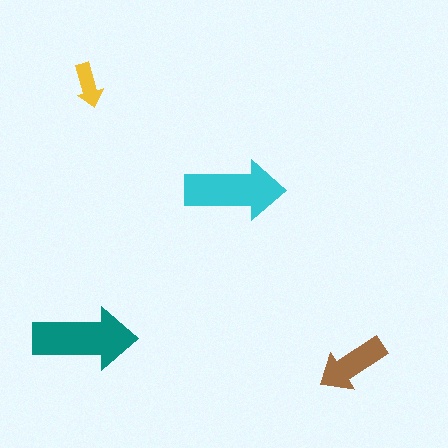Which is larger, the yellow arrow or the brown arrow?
The brown one.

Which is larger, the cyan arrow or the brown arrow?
The cyan one.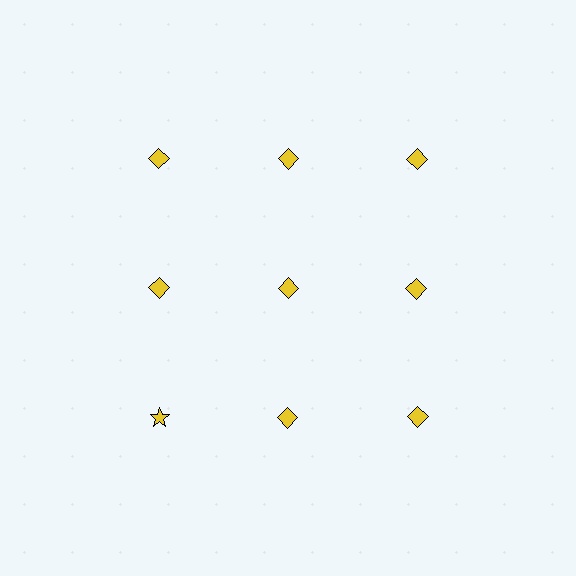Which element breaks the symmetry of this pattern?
The yellow star in the third row, leftmost column breaks the symmetry. All other shapes are yellow diamonds.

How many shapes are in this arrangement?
There are 9 shapes arranged in a grid pattern.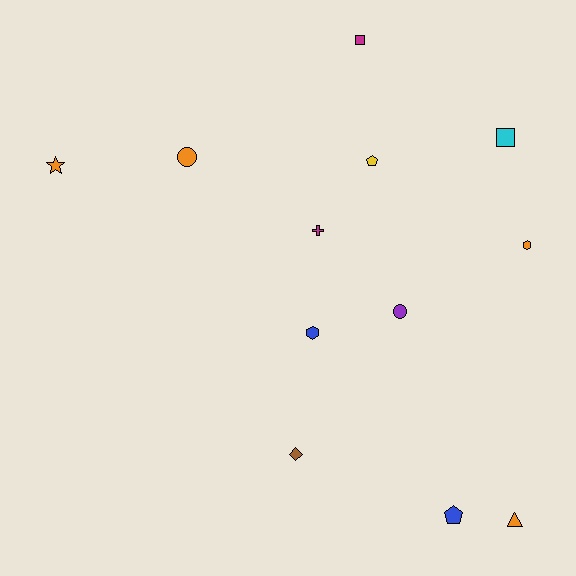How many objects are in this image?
There are 12 objects.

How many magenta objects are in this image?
There are 2 magenta objects.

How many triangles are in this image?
There is 1 triangle.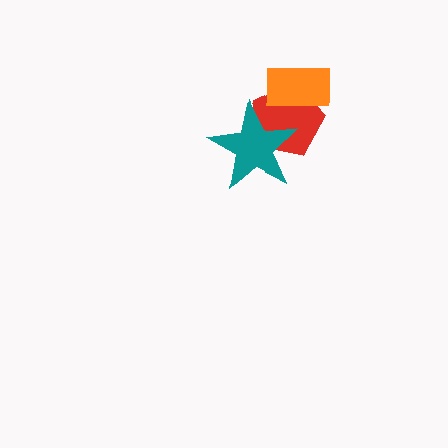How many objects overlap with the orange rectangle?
1 object overlaps with the orange rectangle.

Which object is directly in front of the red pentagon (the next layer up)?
The orange rectangle is directly in front of the red pentagon.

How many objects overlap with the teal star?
1 object overlaps with the teal star.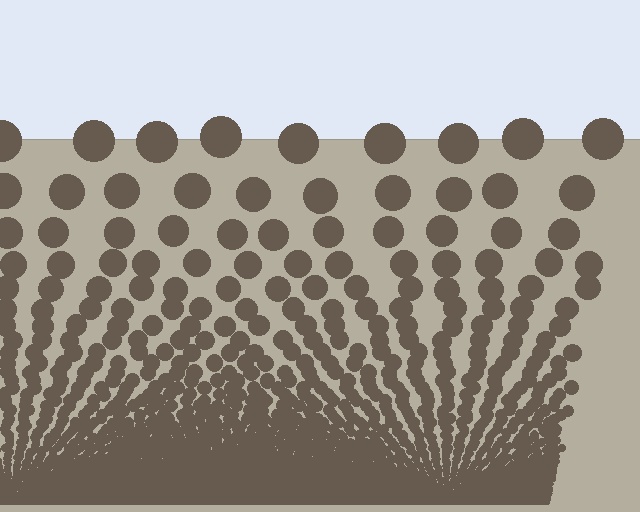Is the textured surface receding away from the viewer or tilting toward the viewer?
The surface appears to tilt toward the viewer. Texture elements get larger and sparser toward the top.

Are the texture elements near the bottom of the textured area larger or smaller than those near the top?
Smaller. The gradient is inverted — elements near the bottom are smaller and denser.